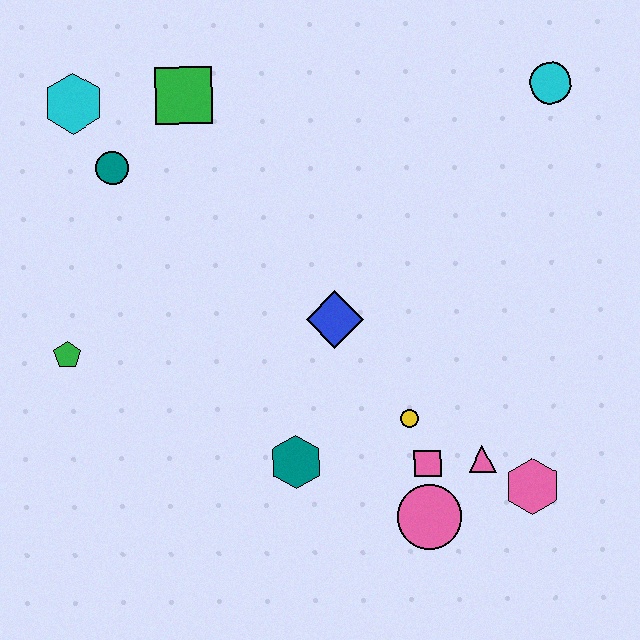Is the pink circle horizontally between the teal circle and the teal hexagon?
No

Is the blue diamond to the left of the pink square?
Yes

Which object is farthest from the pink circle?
The cyan hexagon is farthest from the pink circle.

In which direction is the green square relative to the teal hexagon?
The green square is above the teal hexagon.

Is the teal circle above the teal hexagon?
Yes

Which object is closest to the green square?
The teal circle is closest to the green square.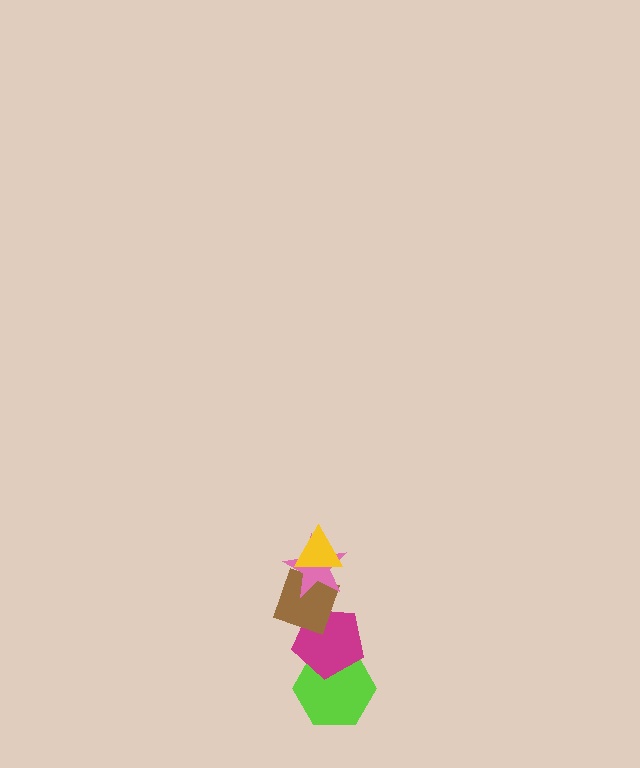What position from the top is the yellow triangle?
The yellow triangle is 1st from the top.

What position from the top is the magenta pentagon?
The magenta pentagon is 4th from the top.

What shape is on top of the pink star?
The yellow triangle is on top of the pink star.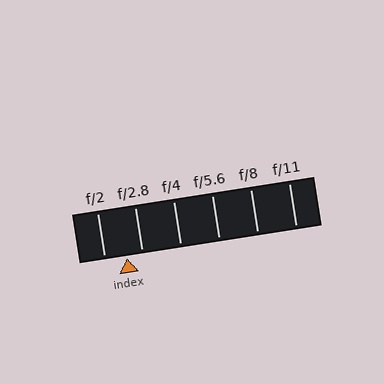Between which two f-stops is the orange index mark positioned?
The index mark is between f/2 and f/2.8.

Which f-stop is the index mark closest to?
The index mark is closest to f/2.8.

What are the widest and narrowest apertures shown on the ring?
The widest aperture shown is f/2 and the narrowest is f/11.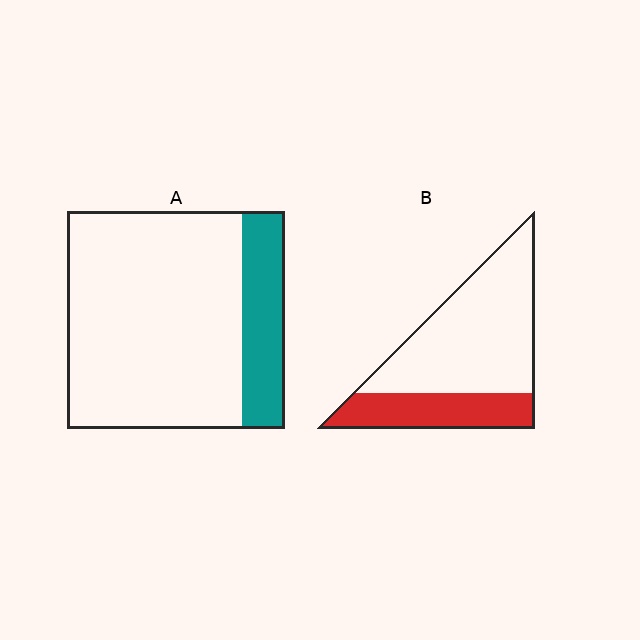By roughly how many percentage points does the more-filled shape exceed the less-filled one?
By roughly 10 percentage points (B over A).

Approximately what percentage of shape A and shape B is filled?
A is approximately 20% and B is approximately 30%.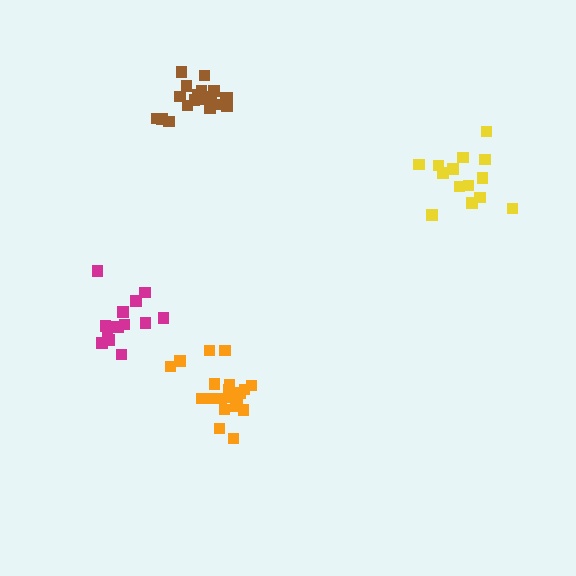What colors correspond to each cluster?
The clusters are colored: orange, brown, yellow, magenta.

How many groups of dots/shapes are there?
There are 4 groups.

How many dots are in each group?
Group 1: 20 dots, Group 2: 19 dots, Group 3: 14 dots, Group 4: 14 dots (67 total).